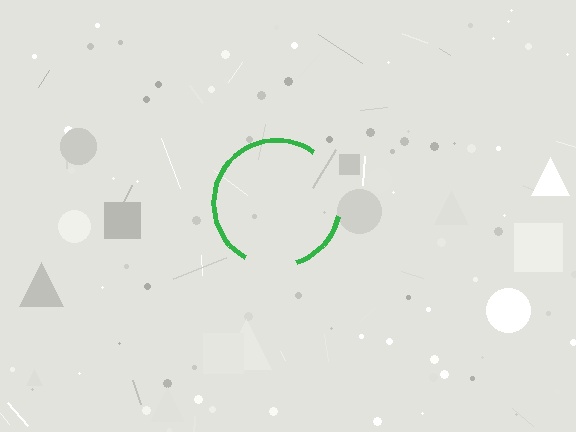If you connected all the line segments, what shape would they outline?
They would outline a circle.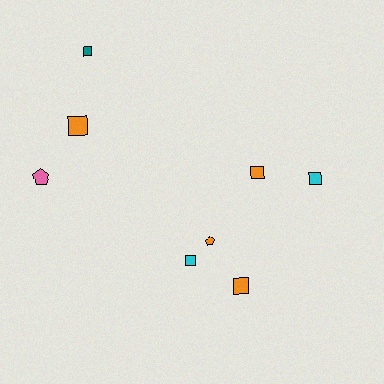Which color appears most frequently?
Orange, with 4 objects.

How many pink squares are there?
There are no pink squares.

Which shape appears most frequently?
Square, with 6 objects.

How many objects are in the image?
There are 8 objects.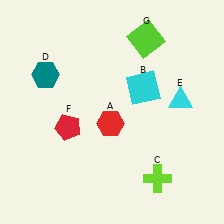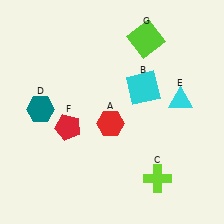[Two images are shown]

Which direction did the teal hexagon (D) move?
The teal hexagon (D) moved down.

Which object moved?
The teal hexagon (D) moved down.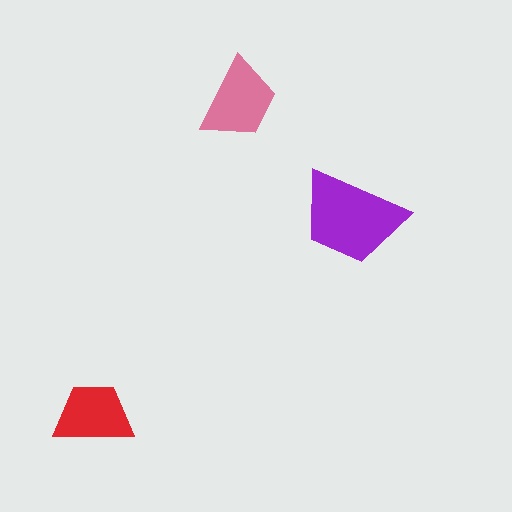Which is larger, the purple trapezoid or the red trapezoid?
The purple one.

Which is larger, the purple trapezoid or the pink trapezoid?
The purple one.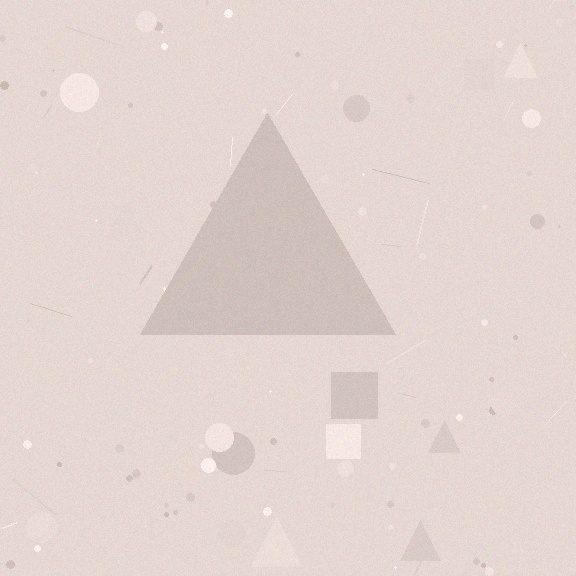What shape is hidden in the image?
A triangle is hidden in the image.